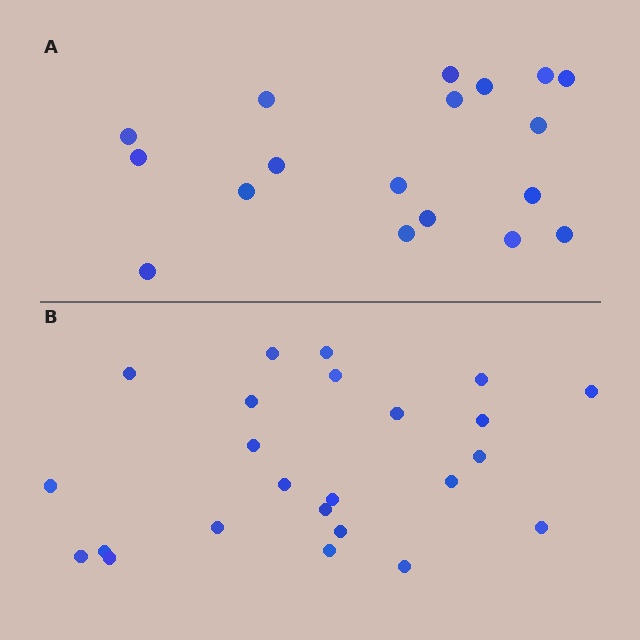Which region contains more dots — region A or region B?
Region B (the bottom region) has more dots.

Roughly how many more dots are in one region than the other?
Region B has about 6 more dots than region A.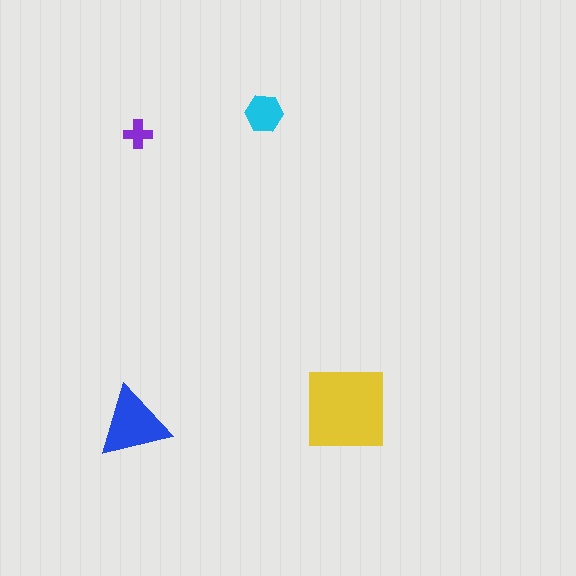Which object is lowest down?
The blue triangle is bottommost.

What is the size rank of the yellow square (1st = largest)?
1st.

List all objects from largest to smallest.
The yellow square, the blue triangle, the cyan hexagon, the purple cross.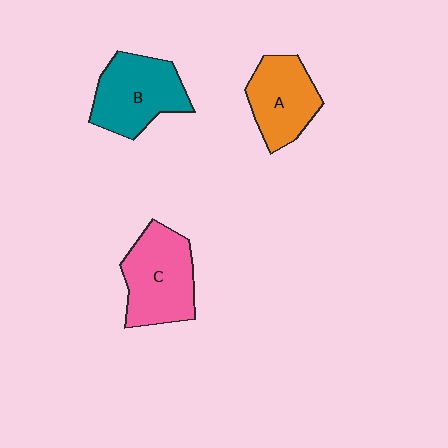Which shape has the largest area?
Shape C (pink).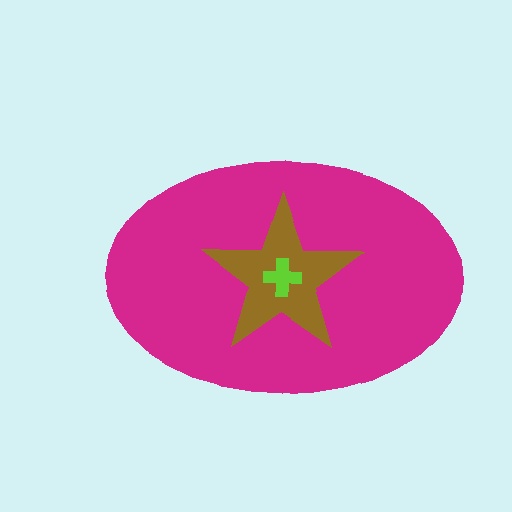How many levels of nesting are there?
3.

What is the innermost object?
The lime cross.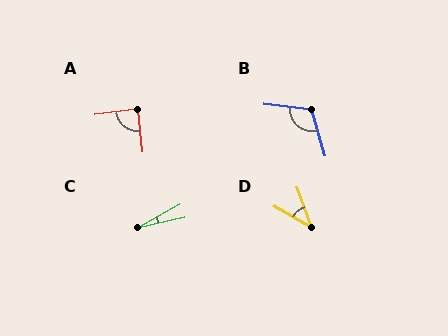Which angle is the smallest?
C, at approximately 17 degrees.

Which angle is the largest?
B, at approximately 113 degrees.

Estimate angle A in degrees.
Approximately 87 degrees.